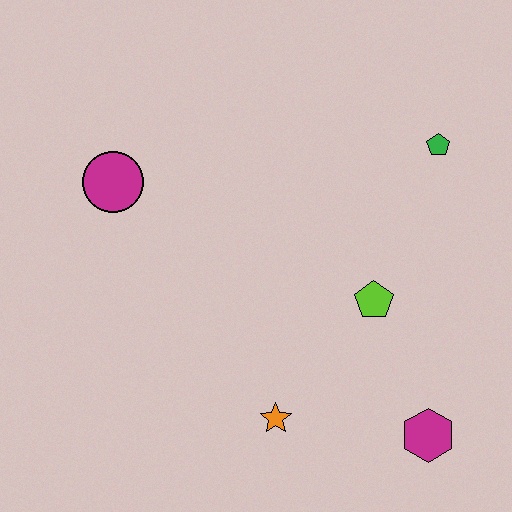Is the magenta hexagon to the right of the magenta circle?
Yes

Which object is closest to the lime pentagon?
The magenta hexagon is closest to the lime pentagon.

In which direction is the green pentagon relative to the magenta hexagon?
The green pentagon is above the magenta hexagon.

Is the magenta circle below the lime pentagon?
No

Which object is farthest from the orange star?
The green pentagon is farthest from the orange star.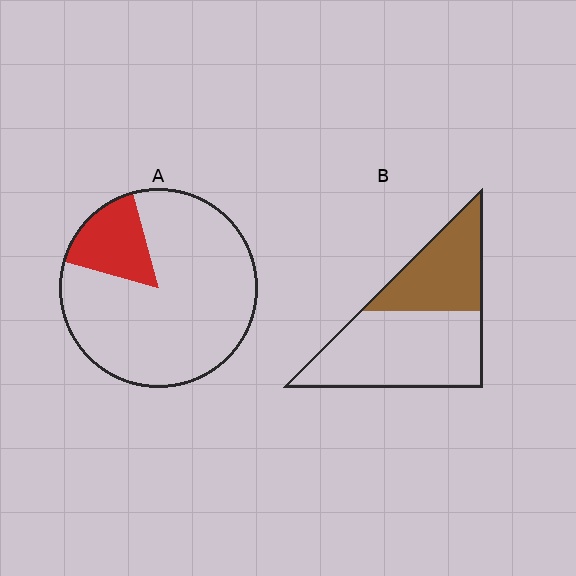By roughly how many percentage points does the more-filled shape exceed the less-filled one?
By roughly 20 percentage points (B over A).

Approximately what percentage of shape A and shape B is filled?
A is approximately 15% and B is approximately 40%.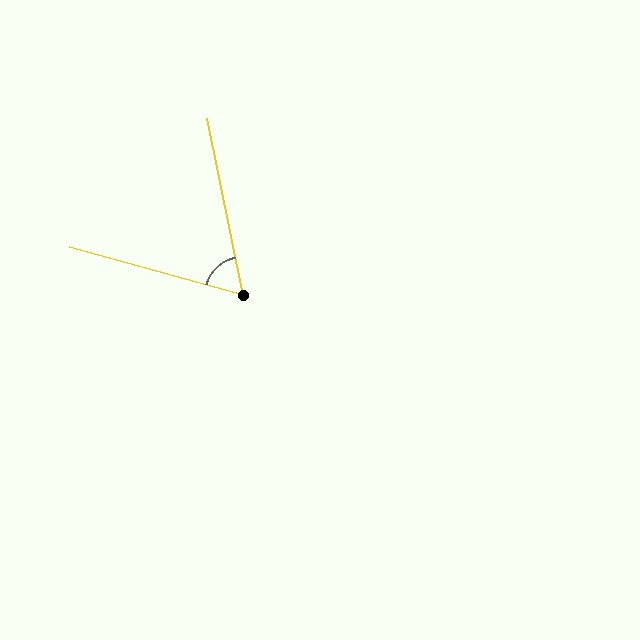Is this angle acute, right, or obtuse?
It is acute.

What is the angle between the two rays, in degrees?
Approximately 63 degrees.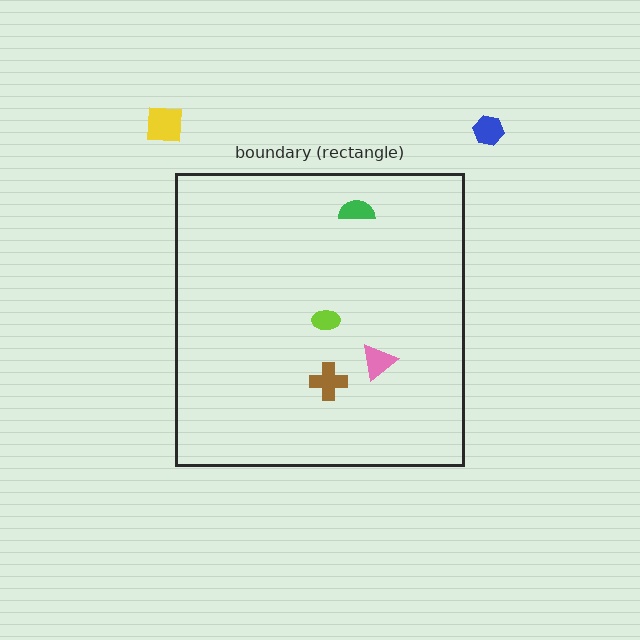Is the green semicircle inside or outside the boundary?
Inside.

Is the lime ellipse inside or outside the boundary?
Inside.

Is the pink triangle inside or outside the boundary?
Inside.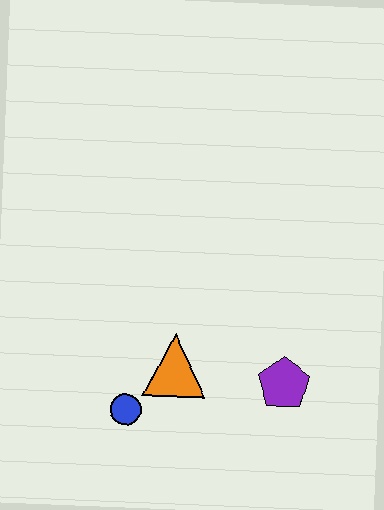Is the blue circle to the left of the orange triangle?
Yes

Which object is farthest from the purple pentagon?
The blue circle is farthest from the purple pentagon.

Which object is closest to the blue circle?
The orange triangle is closest to the blue circle.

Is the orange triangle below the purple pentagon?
No